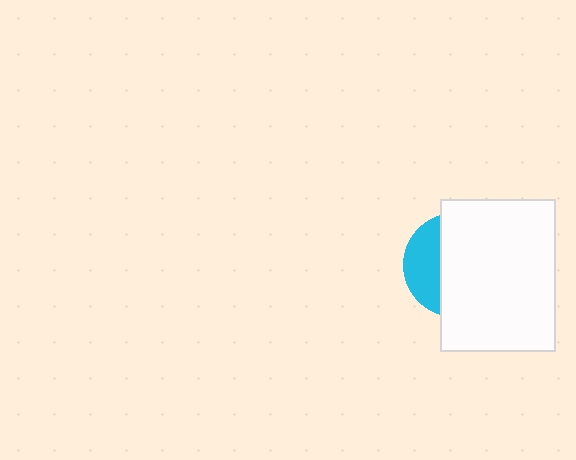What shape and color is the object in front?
The object in front is a white rectangle.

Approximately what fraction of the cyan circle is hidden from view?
Roughly 69% of the cyan circle is hidden behind the white rectangle.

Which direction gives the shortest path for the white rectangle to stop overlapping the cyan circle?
Moving right gives the shortest separation.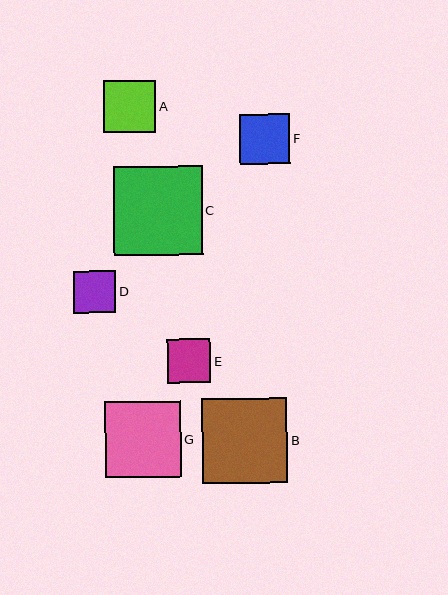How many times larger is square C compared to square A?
Square C is approximately 1.7 times the size of square A.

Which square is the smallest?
Square D is the smallest with a size of approximately 42 pixels.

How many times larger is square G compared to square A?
Square G is approximately 1.4 times the size of square A.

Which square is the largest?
Square C is the largest with a size of approximately 89 pixels.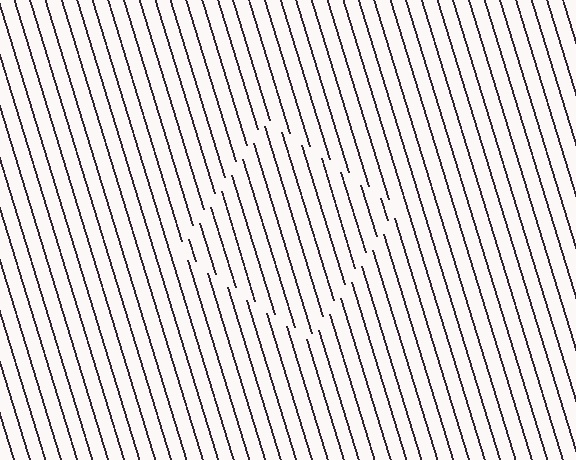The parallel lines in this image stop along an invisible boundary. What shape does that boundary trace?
An illusory square. The interior of the shape contains the same grating, shifted by half a period — the contour is defined by the phase discontinuity where line-ends from the inner and outer gratings abut.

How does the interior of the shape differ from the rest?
The interior of the shape contains the same grating, shifted by half a period — the contour is defined by the phase discontinuity where line-ends from the inner and outer gratings abut.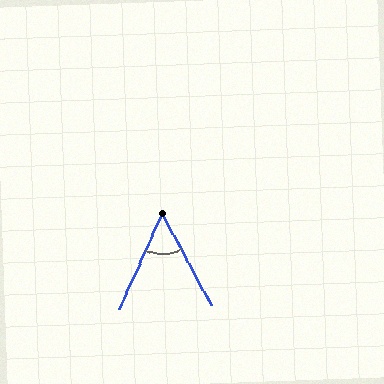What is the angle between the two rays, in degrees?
Approximately 52 degrees.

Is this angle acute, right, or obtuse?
It is acute.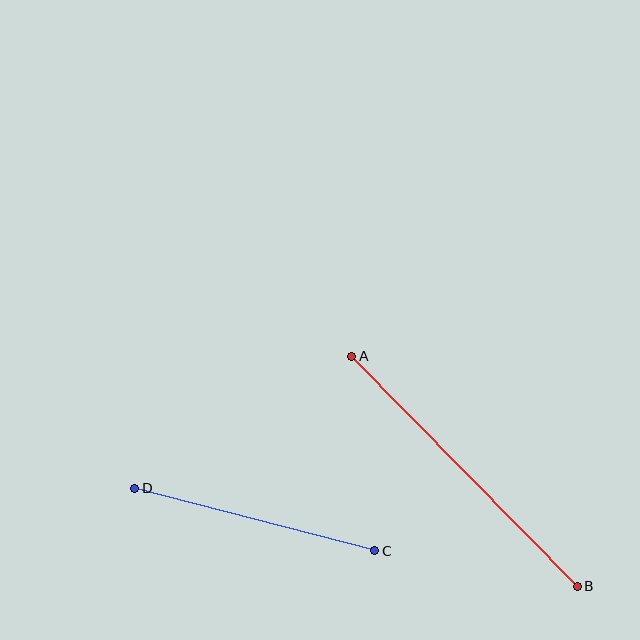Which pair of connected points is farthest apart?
Points A and B are farthest apart.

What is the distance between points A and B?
The distance is approximately 322 pixels.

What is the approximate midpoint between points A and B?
The midpoint is at approximately (464, 471) pixels.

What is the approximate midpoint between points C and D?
The midpoint is at approximately (255, 520) pixels.